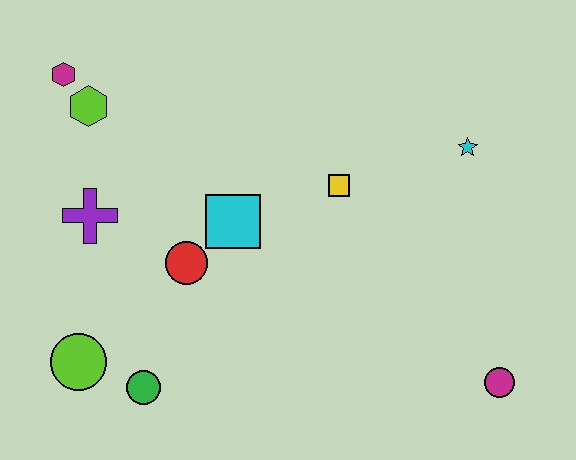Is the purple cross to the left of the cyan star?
Yes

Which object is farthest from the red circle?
The magenta circle is farthest from the red circle.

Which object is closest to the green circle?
The lime circle is closest to the green circle.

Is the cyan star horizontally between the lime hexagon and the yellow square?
No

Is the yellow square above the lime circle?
Yes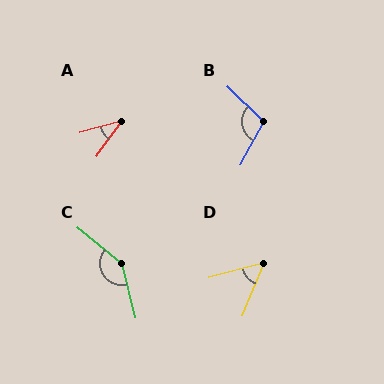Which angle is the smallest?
A, at approximately 39 degrees.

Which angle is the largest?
C, at approximately 143 degrees.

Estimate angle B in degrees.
Approximately 105 degrees.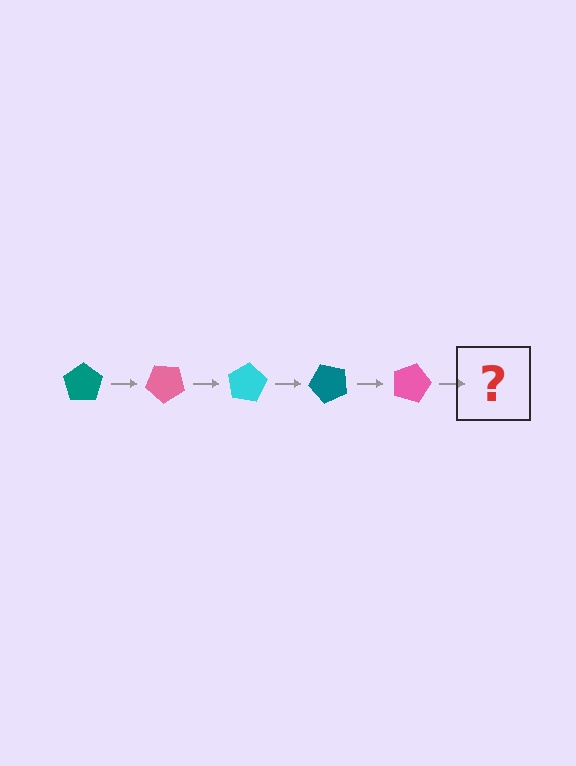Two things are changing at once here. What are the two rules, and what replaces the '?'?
The two rules are that it rotates 40 degrees each step and the color cycles through teal, pink, and cyan. The '?' should be a cyan pentagon, rotated 200 degrees from the start.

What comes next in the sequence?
The next element should be a cyan pentagon, rotated 200 degrees from the start.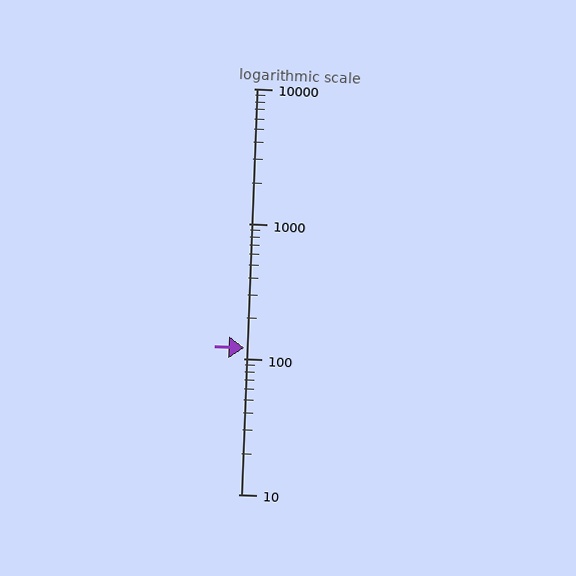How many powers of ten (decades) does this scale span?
The scale spans 3 decades, from 10 to 10000.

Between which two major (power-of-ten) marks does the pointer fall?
The pointer is between 100 and 1000.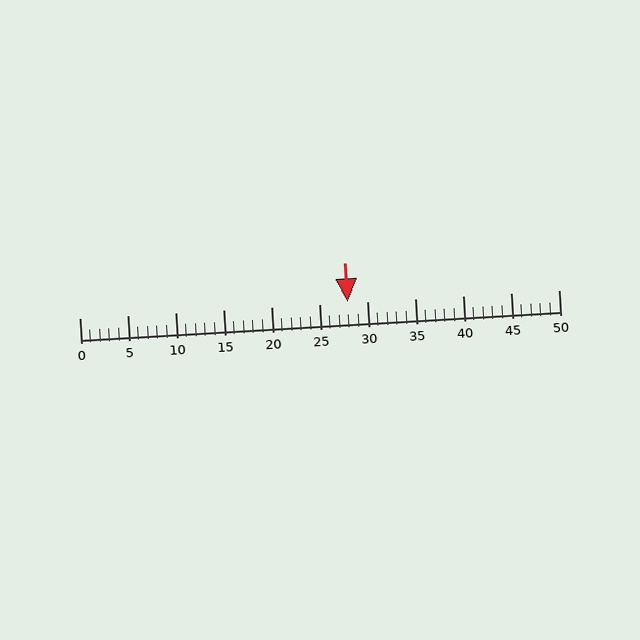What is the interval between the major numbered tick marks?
The major tick marks are spaced 5 units apart.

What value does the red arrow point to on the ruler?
The red arrow points to approximately 28.